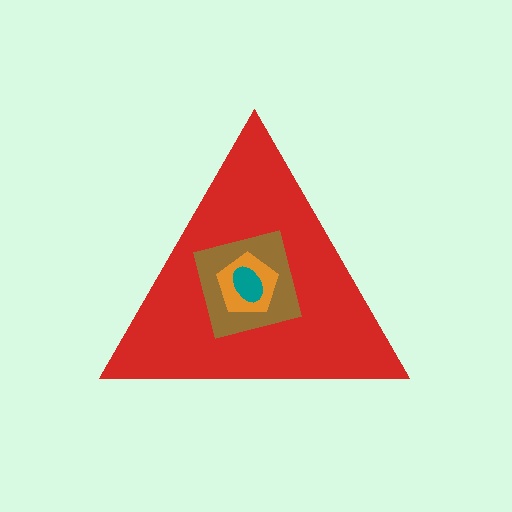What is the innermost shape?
The teal ellipse.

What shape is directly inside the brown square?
The orange pentagon.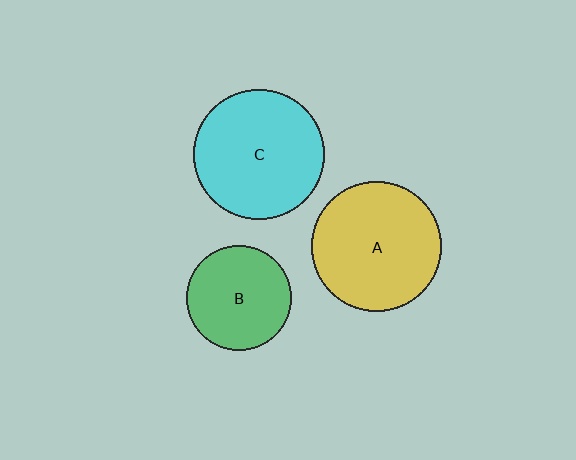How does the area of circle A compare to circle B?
Approximately 1.5 times.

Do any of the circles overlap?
No, none of the circles overlap.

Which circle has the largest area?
Circle C (cyan).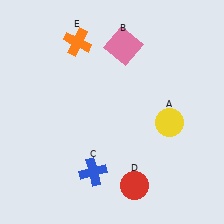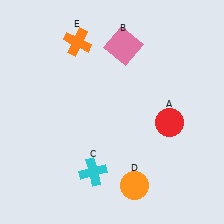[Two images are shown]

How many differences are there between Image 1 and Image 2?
There are 3 differences between the two images.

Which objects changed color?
A changed from yellow to red. C changed from blue to cyan. D changed from red to orange.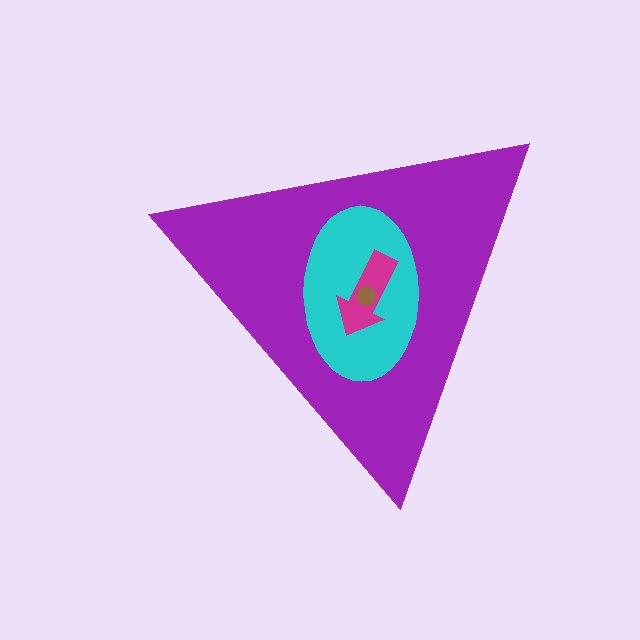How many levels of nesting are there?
4.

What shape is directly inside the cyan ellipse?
The magenta arrow.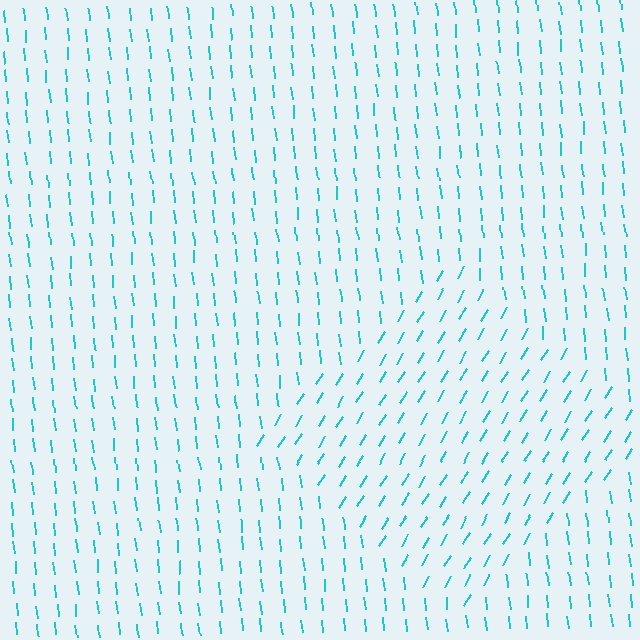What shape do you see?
I see a diamond.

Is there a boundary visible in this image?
Yes, there is a texture boundary formed by a change in line orientation.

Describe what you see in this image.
The image is filled with small cyan line segments. A diamond region in the image has lines oriented differently from the surrounding lines, creating a visible texture boundary.